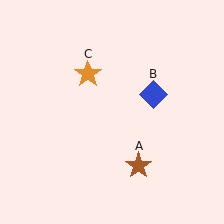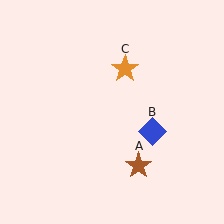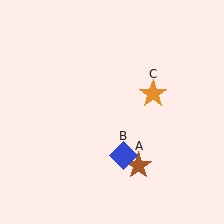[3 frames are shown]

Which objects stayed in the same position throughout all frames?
Brown star (object A) remained stationary.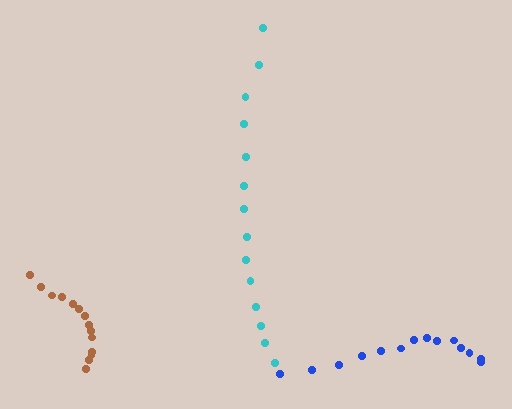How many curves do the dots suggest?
There are 3 distinct paths.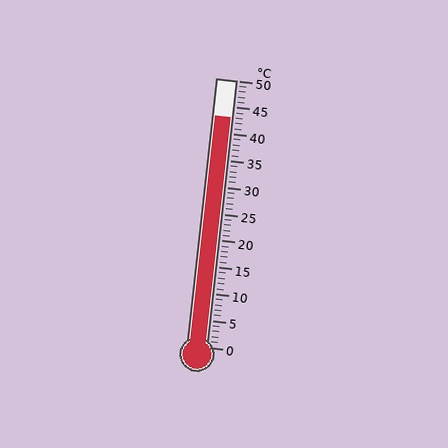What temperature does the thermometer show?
The thermometer shows approximately 43°C.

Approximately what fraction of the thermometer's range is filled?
The thermometer is filled to approximately 85% of its range.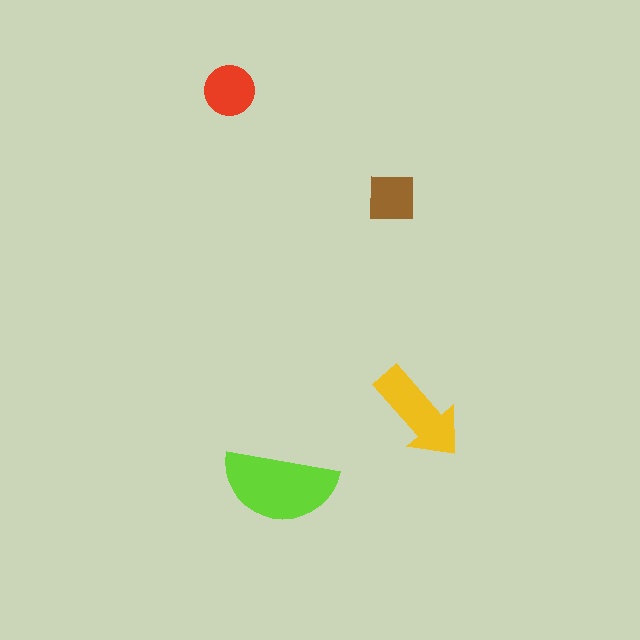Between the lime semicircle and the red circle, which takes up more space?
The lime semicircle.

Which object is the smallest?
The brown square.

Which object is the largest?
The lime semicircle.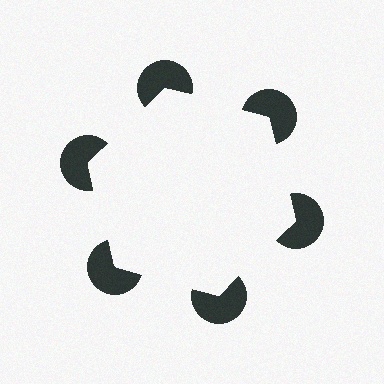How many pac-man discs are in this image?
There are 6 — one at each vertex of the illusory hexagon.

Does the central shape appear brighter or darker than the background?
It typically appears slightly brighter than the background, even though no actual brightness change is drawn.